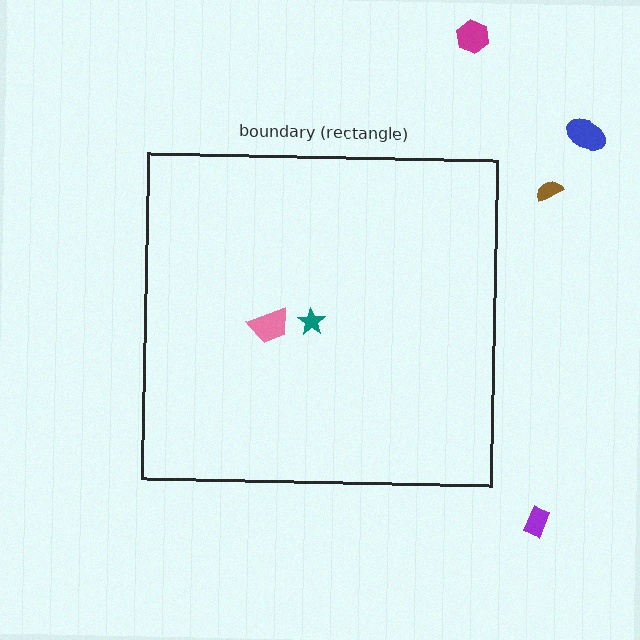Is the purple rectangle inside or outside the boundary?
Outside.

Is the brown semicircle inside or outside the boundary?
Outside.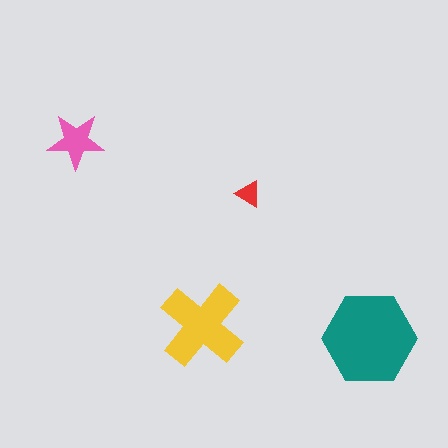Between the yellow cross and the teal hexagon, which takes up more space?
The teal hexagon.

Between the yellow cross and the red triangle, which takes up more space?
The yellow cross.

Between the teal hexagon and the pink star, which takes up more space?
The teal hexagon.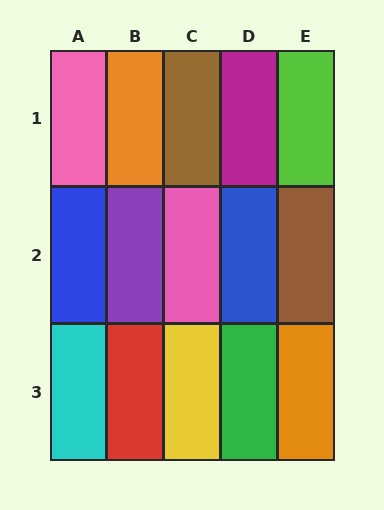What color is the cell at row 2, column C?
Pink.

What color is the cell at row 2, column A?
Blue.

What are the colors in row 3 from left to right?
Cyan, red, yellow, green, orange.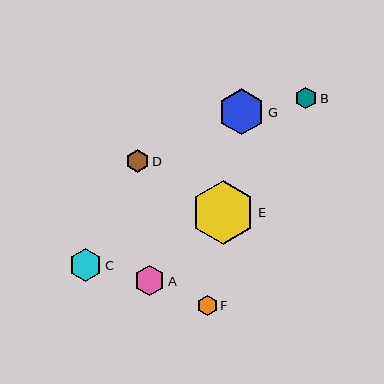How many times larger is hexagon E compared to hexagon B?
Hexagon E is approximately 2.9 times the size of hexagon B.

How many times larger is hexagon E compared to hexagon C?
Hexagon E is approximately 2.0 times the size of hexagon C.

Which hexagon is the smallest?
Hexagon F is the smallest with a size of approximately 20 pixels.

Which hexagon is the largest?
Hexagon E is the largest with a size of approximately 64 pixels.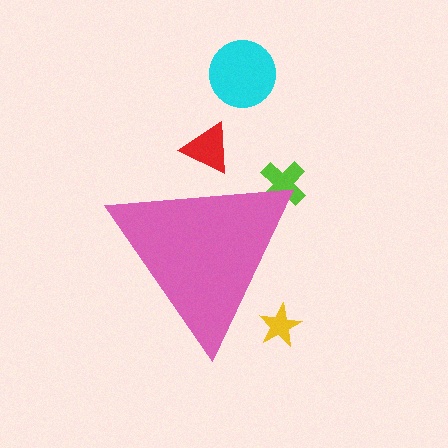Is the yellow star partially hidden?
Yes, the yellow star is partially hidden behind the pink triangle.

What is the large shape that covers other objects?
A pink triangle.